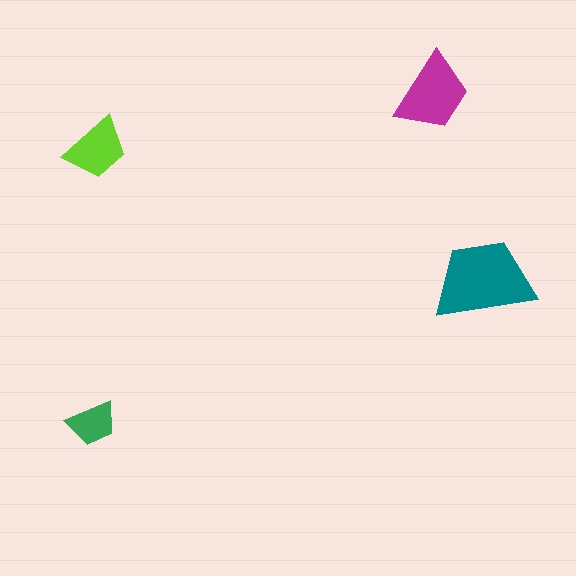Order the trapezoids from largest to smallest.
the teal one, the magenta one, the lime one, the green one.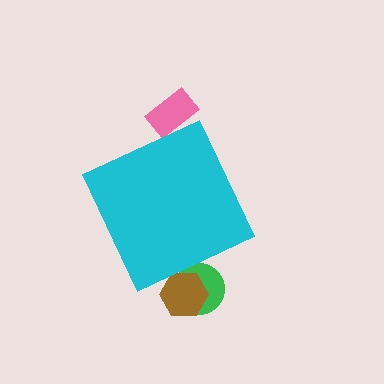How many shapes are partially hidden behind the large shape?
3 shapes are partially hidden.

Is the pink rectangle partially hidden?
Yes, the pink rectangle is partially hidden behind the cyan diamond.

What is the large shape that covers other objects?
A cyan diamond.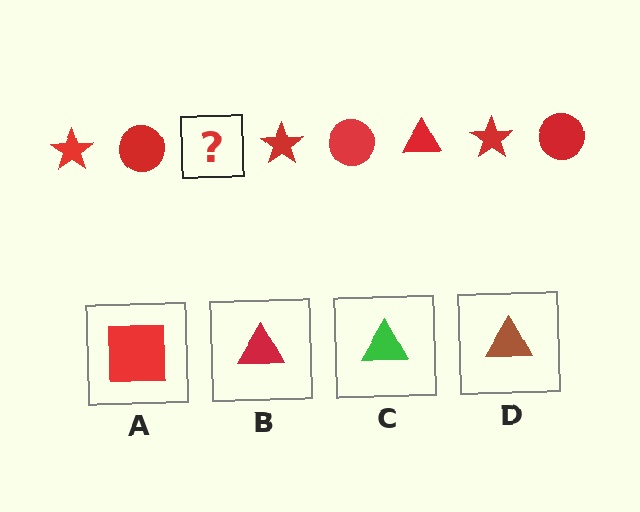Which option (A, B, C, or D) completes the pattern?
B.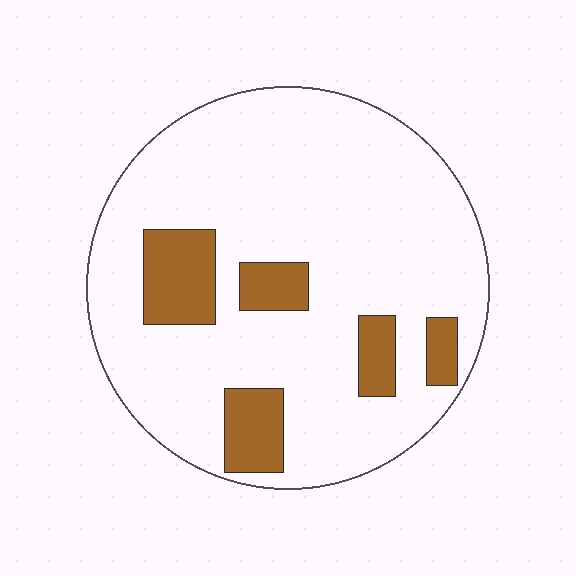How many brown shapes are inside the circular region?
5.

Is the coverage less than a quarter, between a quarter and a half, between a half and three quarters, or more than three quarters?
Less than a quarter.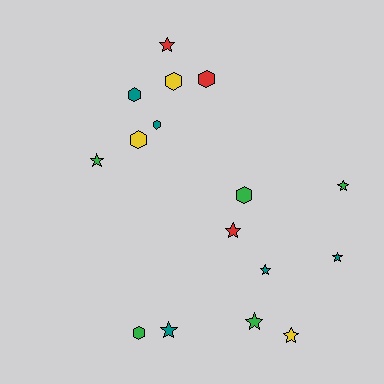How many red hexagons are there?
There is 1 red hexagon.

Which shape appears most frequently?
Star, with 9 objects.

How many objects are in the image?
There are 16 objects.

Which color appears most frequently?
Teal, with 5 objects.